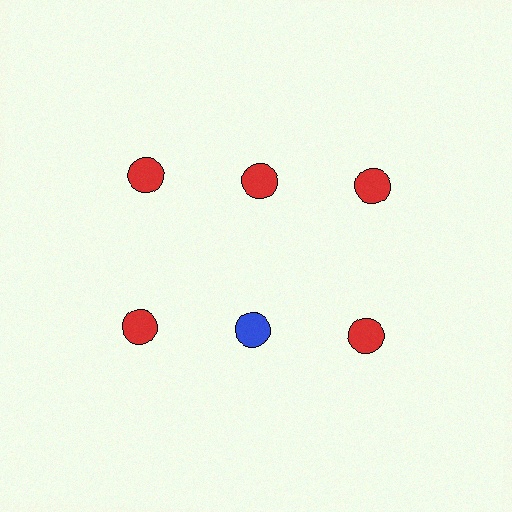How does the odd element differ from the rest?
It has a different color: blue instead of red.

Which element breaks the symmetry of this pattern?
The blue circle in the second row, second from left column breaks the symmetry. All other shapes are red circles.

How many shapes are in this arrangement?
There are 6 shapes arranged in a grid pattern.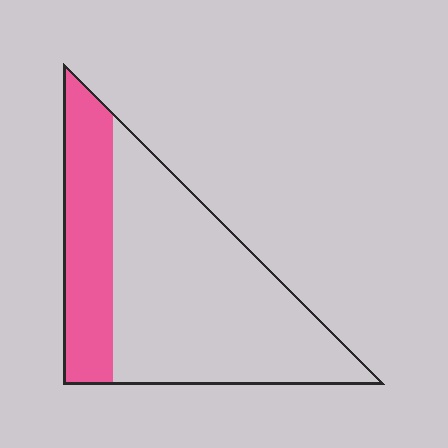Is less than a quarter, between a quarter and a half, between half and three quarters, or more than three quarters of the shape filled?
Between a quarter and a half.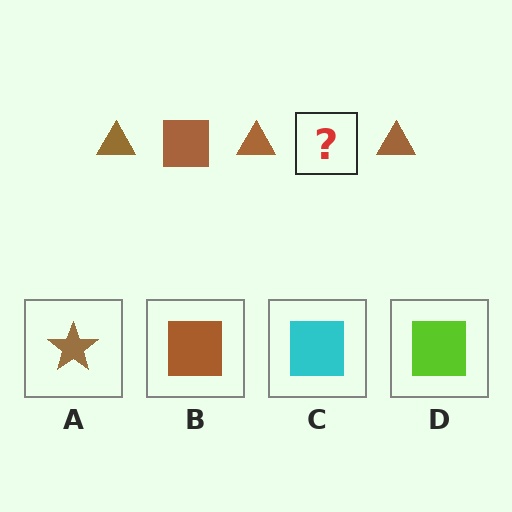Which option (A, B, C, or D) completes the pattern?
B.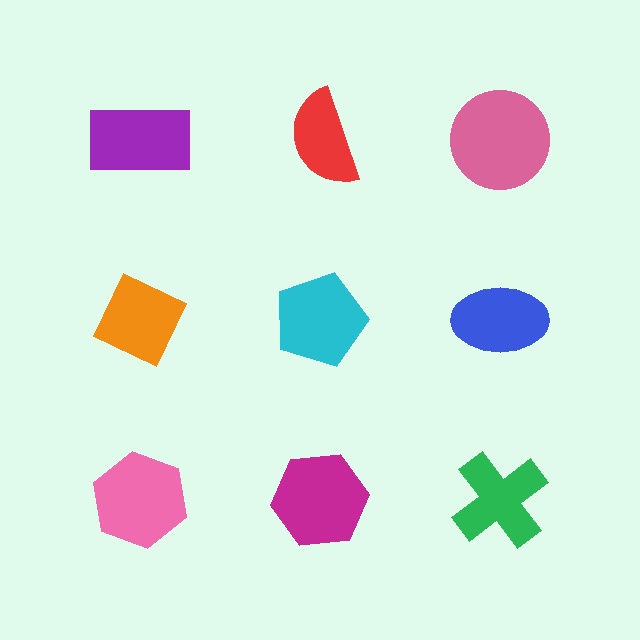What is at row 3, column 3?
A green cross.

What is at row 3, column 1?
A pink hexagon.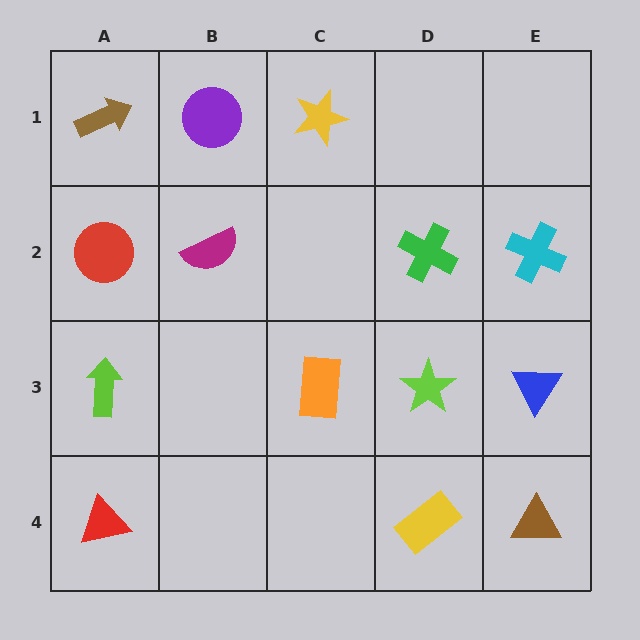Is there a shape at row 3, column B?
No, that cell is empty.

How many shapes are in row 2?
4 shapes.